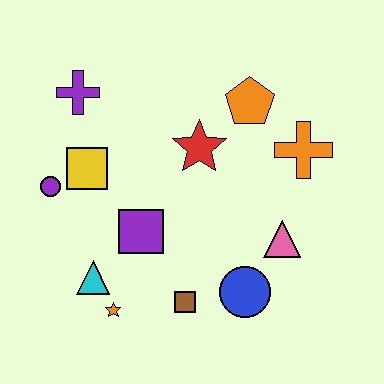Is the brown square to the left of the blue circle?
Yes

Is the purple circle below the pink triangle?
No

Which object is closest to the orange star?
The cyan triangle is closest to the orange star.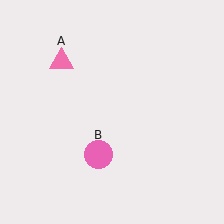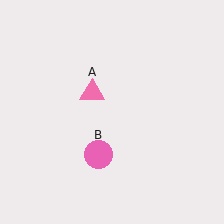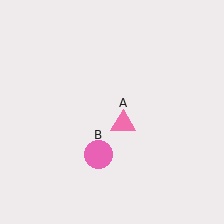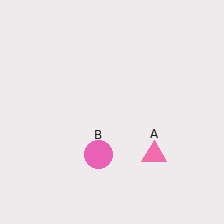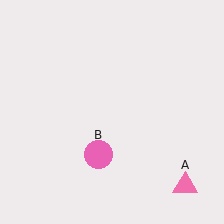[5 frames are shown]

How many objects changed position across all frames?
1 object changed position: pink triangle (object A).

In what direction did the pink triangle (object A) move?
The pink triangle (object A) moved down and to the right.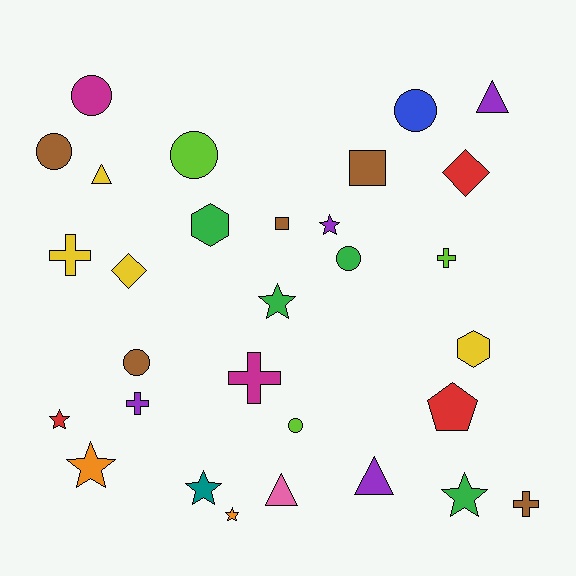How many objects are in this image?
There are 30 objects.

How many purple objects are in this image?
There are 4 purple objects.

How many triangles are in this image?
There are 4 triangles.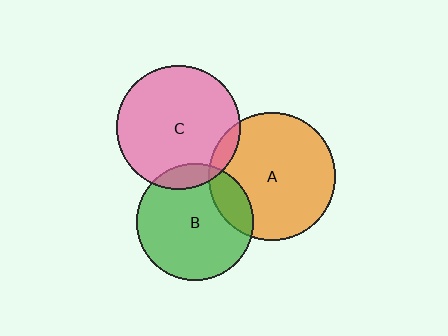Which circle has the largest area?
Circle A (orange).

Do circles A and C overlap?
Yes.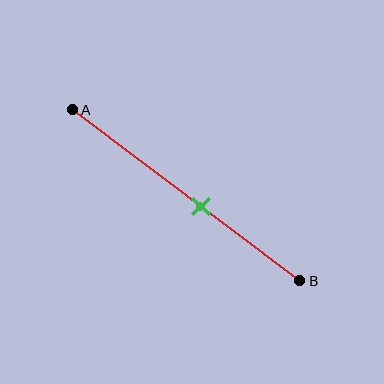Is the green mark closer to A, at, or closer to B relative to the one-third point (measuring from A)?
The green mark is closer to point B than the one-third point of segment AB.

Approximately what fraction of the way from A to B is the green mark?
The green mark is approximately 55% of the way from A to B.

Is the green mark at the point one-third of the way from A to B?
No, the mark is at about 55% from A, not at the 33% one-third point.